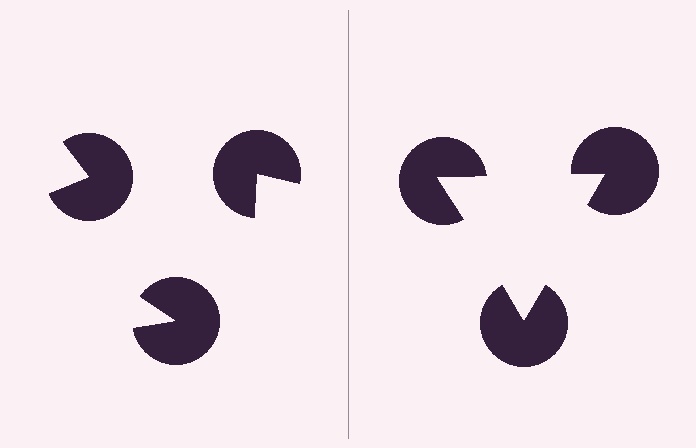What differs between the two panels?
The pac-man discs are positioned identically on both sides; only the wedge orientations differ. On the right they align to a triangle; on the left they are misaligned.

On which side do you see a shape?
An illusory triangle appears on the right side. On the left side the wedge cuts are rotated, so no coherent shape forms.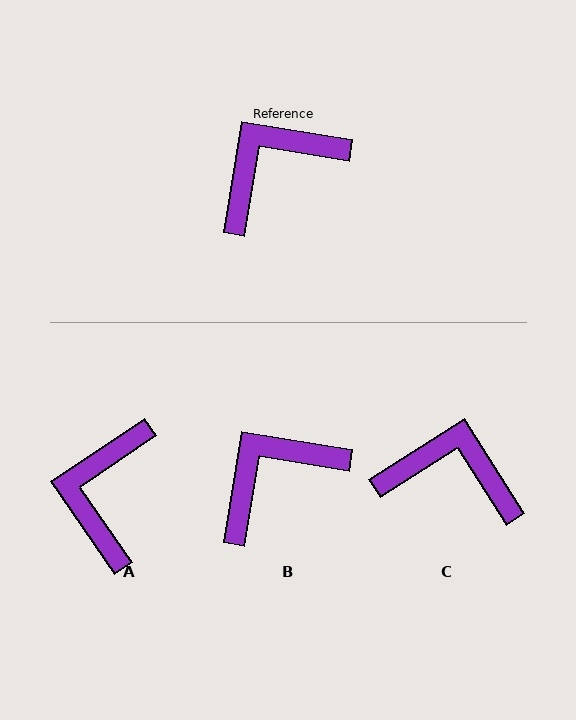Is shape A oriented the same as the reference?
No, it is off by about 44 degrees.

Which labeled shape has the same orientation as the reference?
B.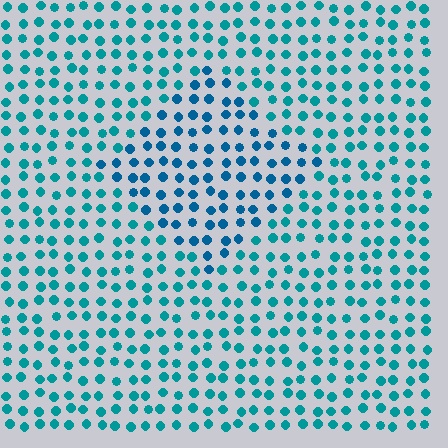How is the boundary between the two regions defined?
The boundary is defined purely by a slight shift in hue (about 21 degrees). Spacing, size, and orientation are identical on both sides.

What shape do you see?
I see a diamond.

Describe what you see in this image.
The image is filled with small teal elements in a uniform arrangement. A diamond-shaped region is visible where the elements are tinted to a slightly different hue, forming a subtle color boundary.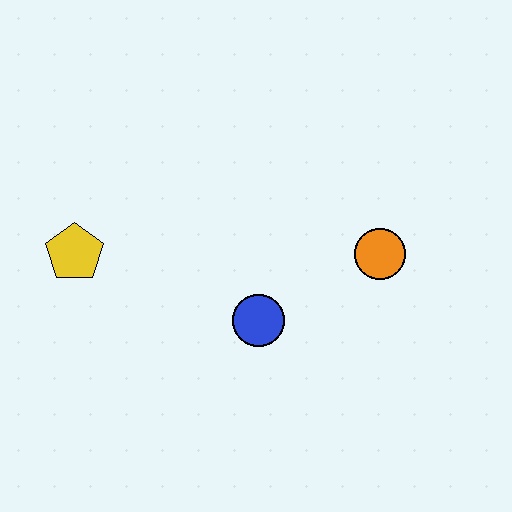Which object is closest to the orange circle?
The blue circle is closest to the orange circle.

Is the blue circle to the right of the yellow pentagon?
Yes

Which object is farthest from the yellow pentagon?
The orange circle is farthest from the yellow pentagon.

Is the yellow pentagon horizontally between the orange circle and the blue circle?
No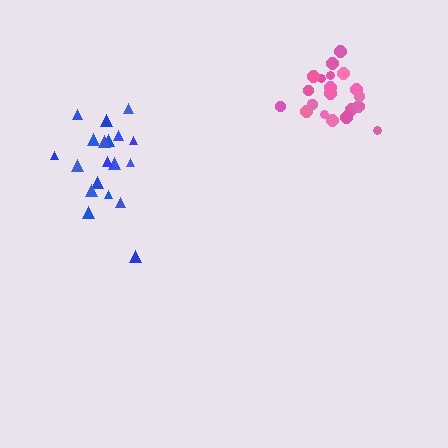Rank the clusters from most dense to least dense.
pink, blue.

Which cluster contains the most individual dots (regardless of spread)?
Pink (21).